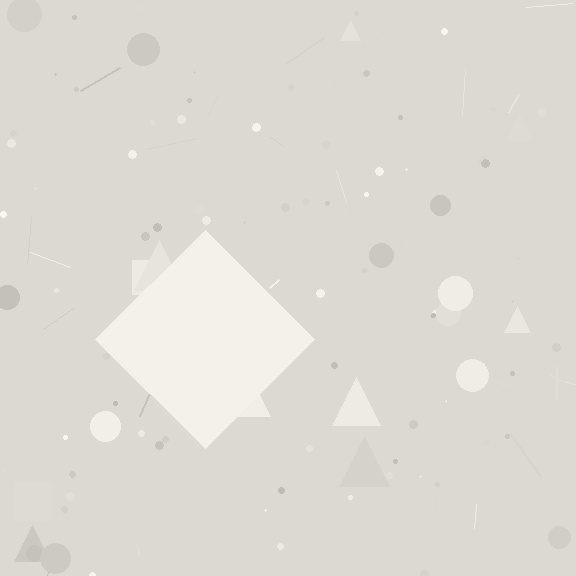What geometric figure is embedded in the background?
A diamond is embedded in the background.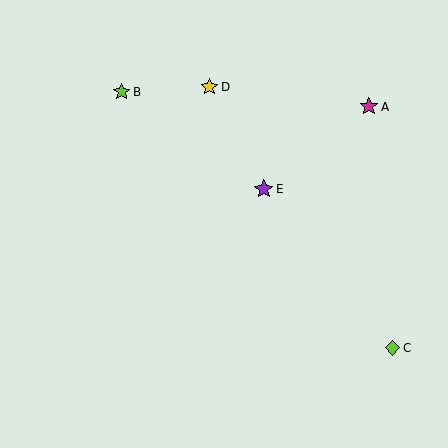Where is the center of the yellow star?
The center of the yellow star is at (209, 87).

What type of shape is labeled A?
Shape A is a magenta star.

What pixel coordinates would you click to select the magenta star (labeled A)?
Click at (369, 107) to select the magenta star A.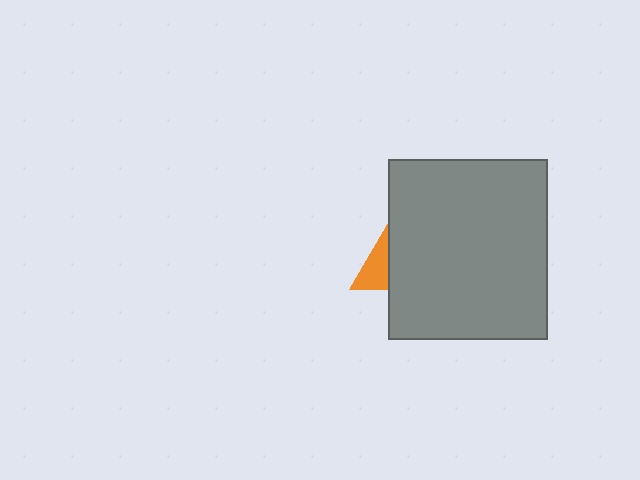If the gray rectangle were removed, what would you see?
You would see the complete orange triangle.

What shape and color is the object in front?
The object in front is a gray rectangle.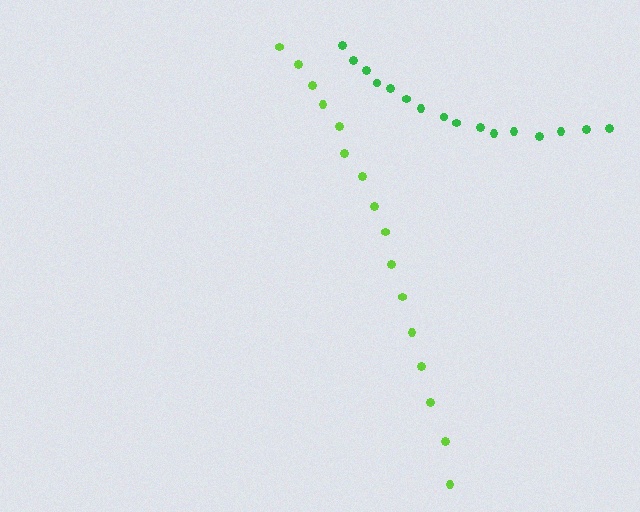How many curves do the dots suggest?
There are 2 distinct paths.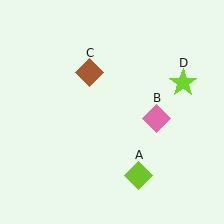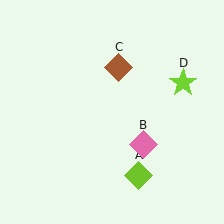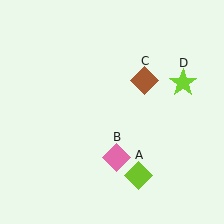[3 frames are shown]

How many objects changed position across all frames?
2 objects changed position: pink diamond (object B), brown diamond (object C).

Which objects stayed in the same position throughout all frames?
Lime diamond (object A) and lime star (object D) remained stationary.